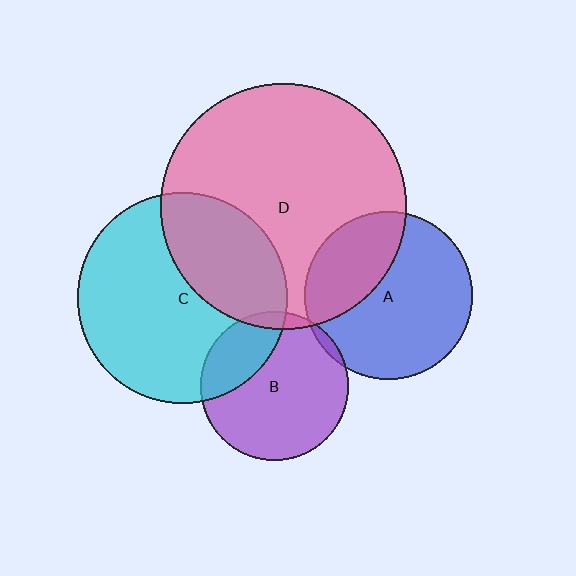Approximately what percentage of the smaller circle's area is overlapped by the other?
Approximately 35%.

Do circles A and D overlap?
Yes.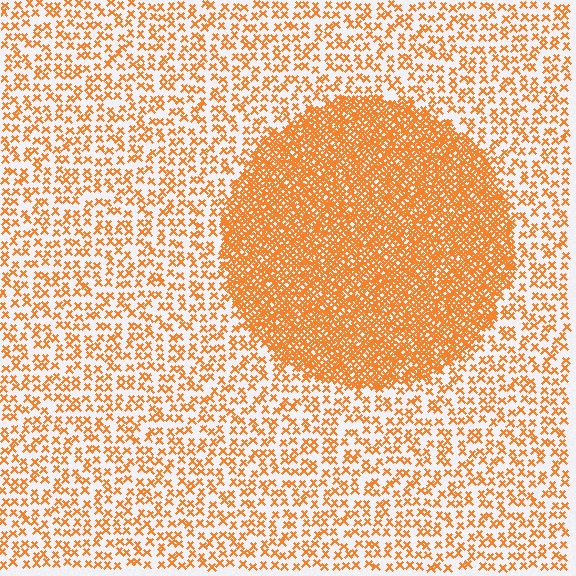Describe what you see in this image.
The image contains small orange elements arranged at two different densities. A circle-shaped region is visible where the elements are more densely packed than the surrounding area.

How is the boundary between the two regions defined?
The boundary is defined by a change in element density (approximately 3.0x ratio). All elements are the same color, size, and shape.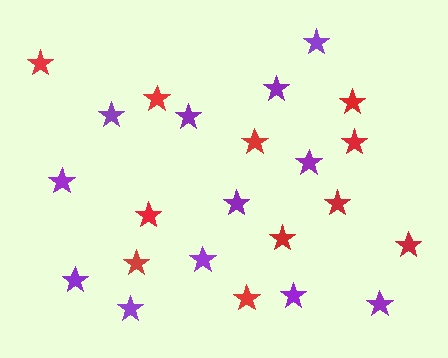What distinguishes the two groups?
There are 2 groups: one group of red stars (11) and one group of purple stars (12).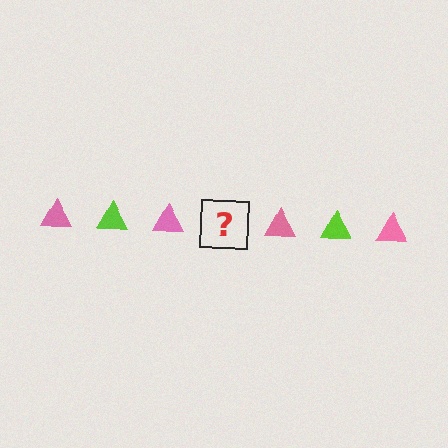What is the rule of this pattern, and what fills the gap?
The rule is that the pattern cycles through pink, lime triangles. The gap should be filled with a lime triangle.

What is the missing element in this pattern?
The missing element is a lime triangle.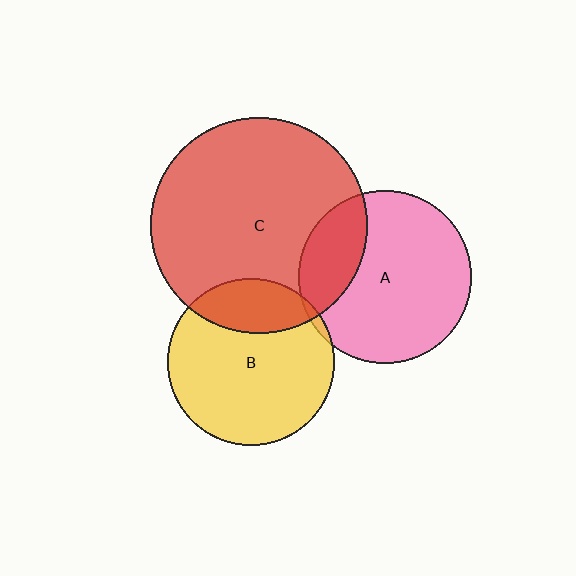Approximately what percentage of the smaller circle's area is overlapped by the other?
Approximately 25%.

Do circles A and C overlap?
Yes.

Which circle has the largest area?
Circle C (red).